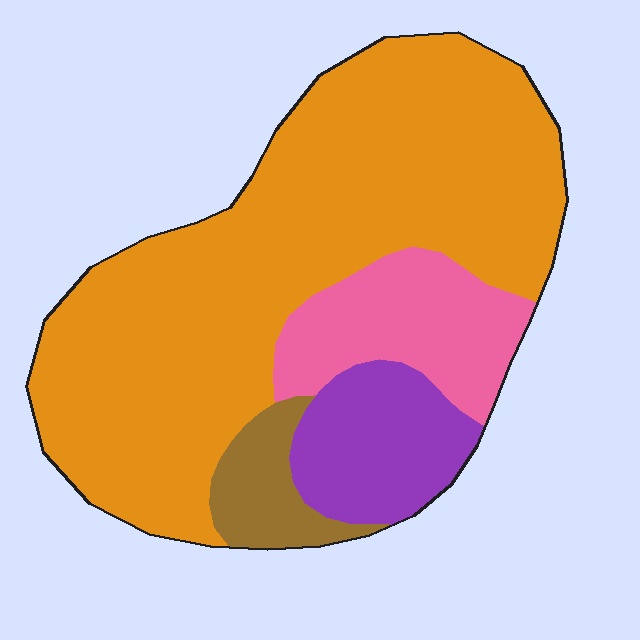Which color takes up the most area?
Orange, at roughly 65%.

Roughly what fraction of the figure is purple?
Purple takes up less than a quarter of the figure.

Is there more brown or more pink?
Pink.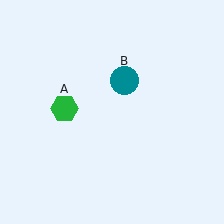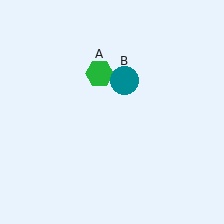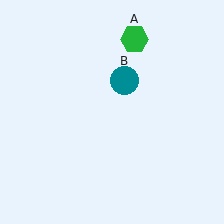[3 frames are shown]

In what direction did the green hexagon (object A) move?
The green hexagon (object A) moved up and to the right.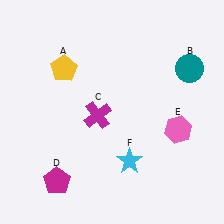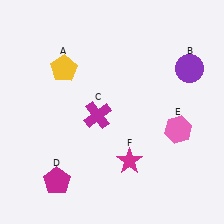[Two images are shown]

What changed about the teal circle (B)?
In Image 1, B is teal. In Image 2, it changed to purple.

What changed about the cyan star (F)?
In Image 1, F is cyan. In Image 2, it changed to magenta.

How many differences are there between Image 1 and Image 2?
There are 2 differences between the two images.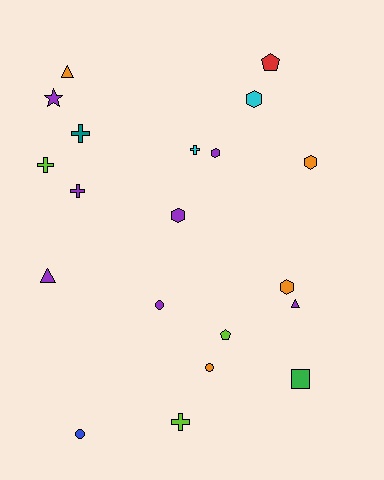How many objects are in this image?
There are 20 objects.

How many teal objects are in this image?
There is 1 teal object.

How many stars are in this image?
There is 1 star.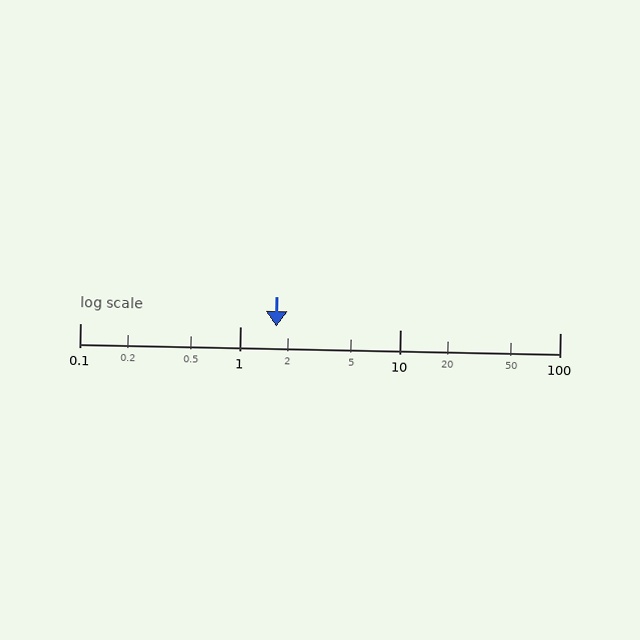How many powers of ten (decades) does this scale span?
The scale spans 3 decades, from 0.1 to 100.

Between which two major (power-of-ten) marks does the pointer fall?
The pointer is between 1 and 10.